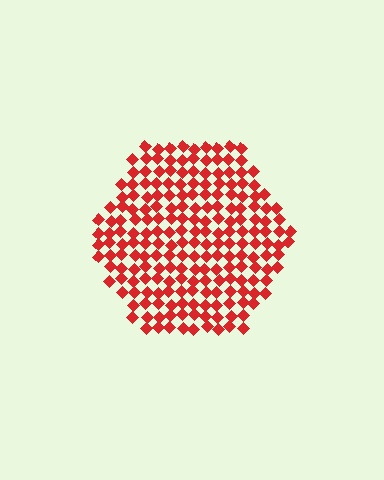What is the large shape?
The large shape is a hexagon.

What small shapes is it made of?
It is made of small diamonds.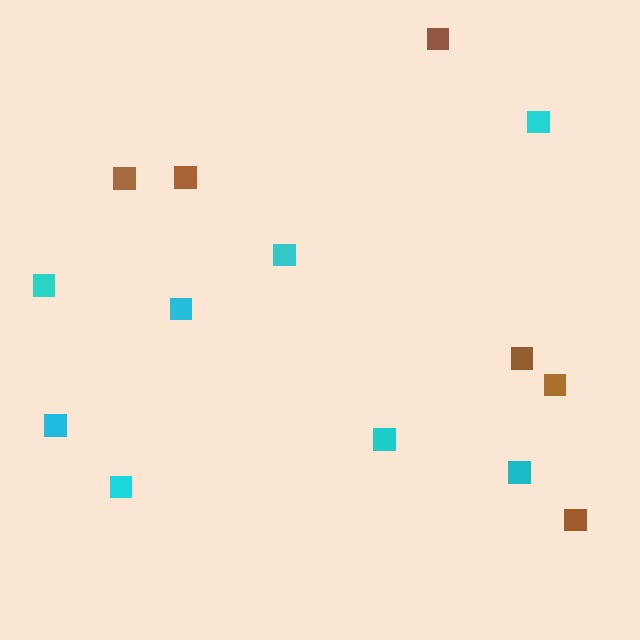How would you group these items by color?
There are 2 groups: one group of cyan squares (8) and one group of brown squares (6).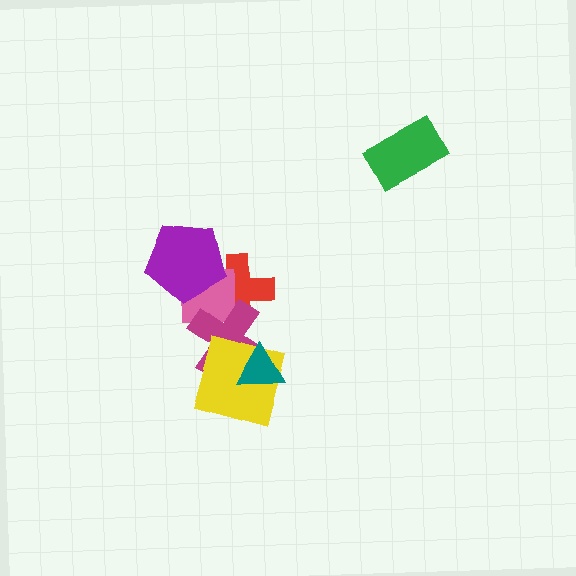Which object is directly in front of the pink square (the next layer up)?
The magenta cross is directly in front of the pink square.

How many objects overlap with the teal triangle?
2 objects overlap with the teal triangle.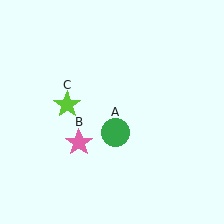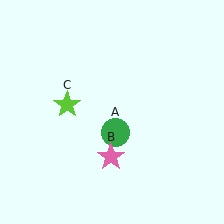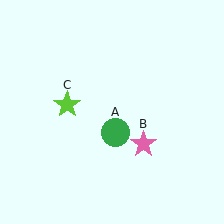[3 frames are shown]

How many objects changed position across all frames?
1 object changed position: pink star (object B).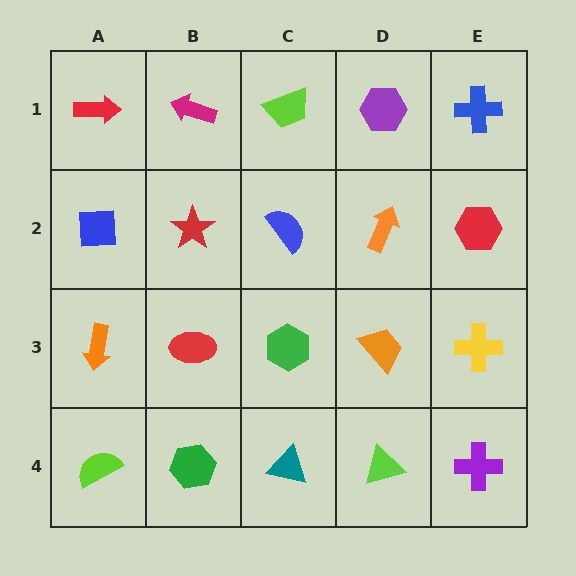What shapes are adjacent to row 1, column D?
An orange arrow (row 2, column D), a lime trapezoid (row 1, column C), a blue cross (row 1, column E).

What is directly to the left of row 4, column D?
A teal triangle.